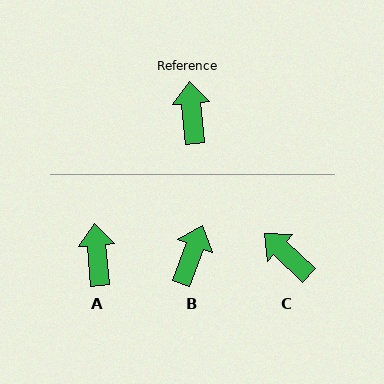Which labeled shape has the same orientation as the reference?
A.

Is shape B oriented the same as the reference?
No, it is off by about 26 degrees.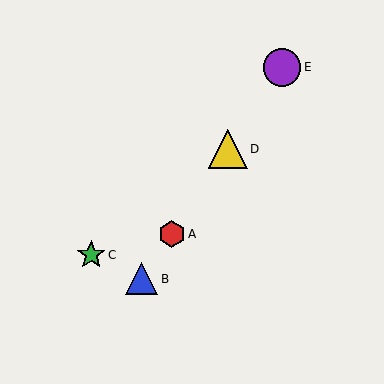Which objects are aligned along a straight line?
Objects A, B, D, E are aligned along a straight line.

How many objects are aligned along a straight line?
4 objects (A, B, D, E) are aligned along a straight line.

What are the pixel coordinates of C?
Object C is at (91, 255).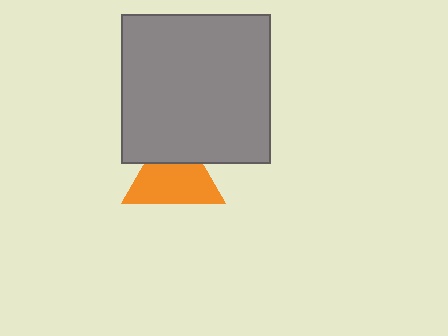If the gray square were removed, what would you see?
You would see the complete orange triangle.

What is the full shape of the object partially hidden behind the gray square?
The partially hidden object is an orange triangle.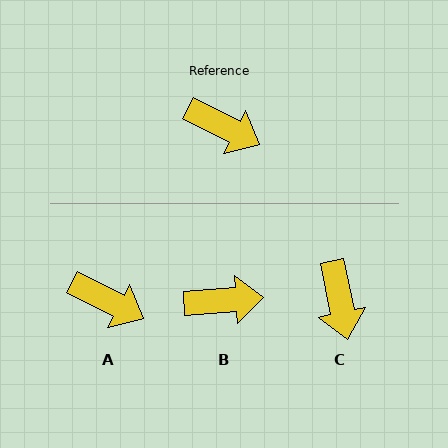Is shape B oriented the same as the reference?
No, it is off by about 31 degrees.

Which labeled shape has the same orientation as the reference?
A.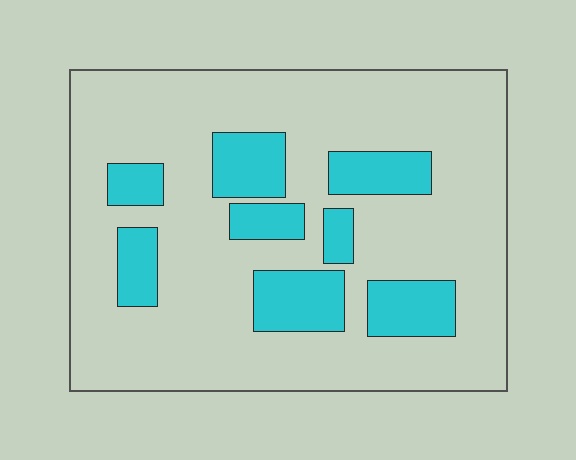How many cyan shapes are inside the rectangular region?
8.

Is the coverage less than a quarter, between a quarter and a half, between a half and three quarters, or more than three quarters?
Less than a quarter.